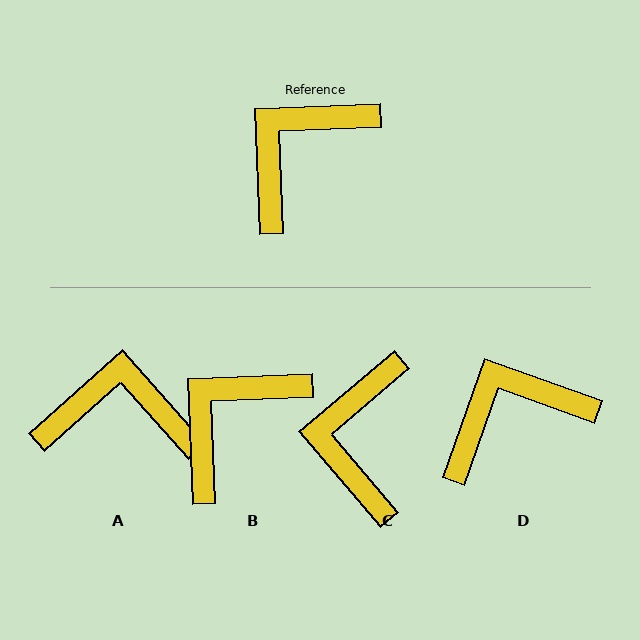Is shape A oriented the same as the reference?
No, it is off by about 51 degrees.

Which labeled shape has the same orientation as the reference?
B.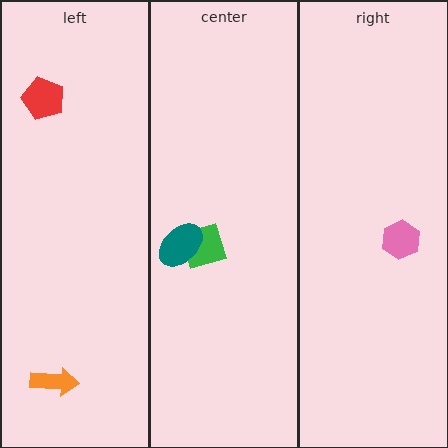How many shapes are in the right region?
1.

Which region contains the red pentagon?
The left region.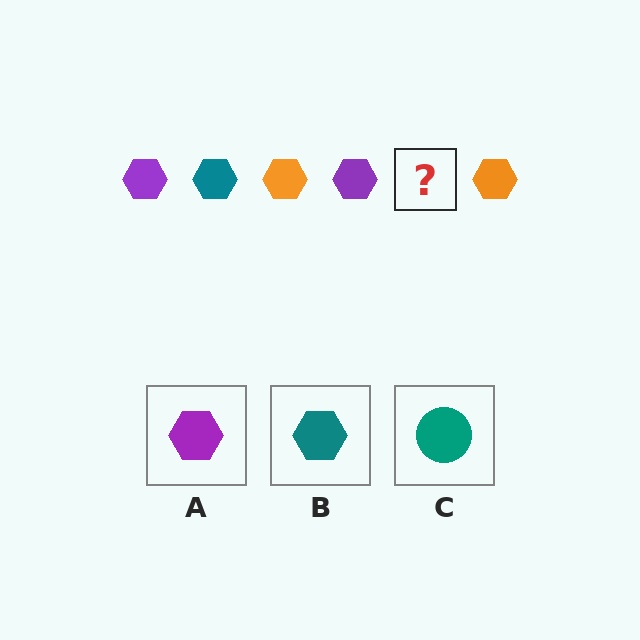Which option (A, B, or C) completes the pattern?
B.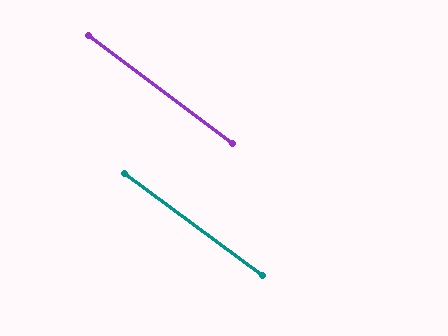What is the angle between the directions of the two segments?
Approximately 1 degree.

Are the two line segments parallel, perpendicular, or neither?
Parallel — their directions differ by only 0.6°.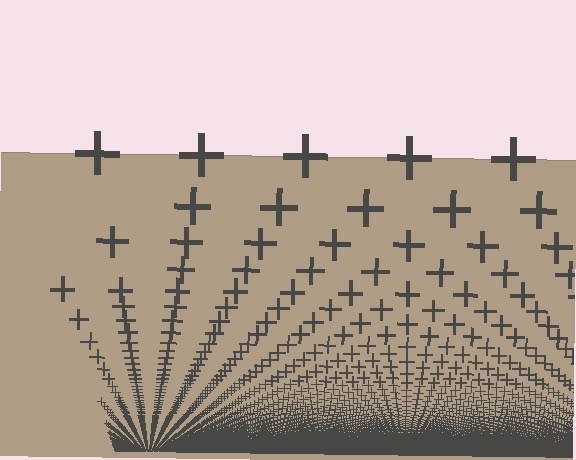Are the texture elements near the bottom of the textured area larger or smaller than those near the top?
Smaller. The gradient is inverted — elements near the bottom are smaller and denser.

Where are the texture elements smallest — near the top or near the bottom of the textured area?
Near the bottom.